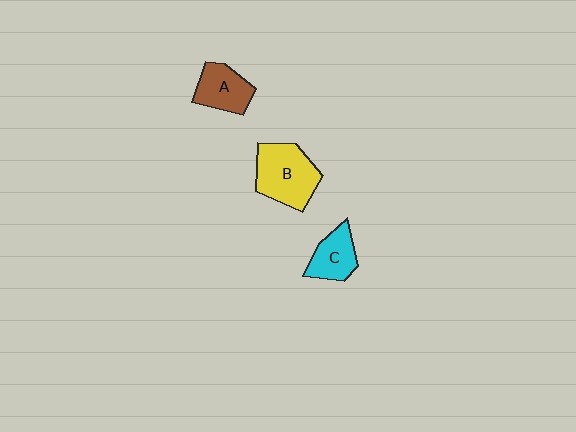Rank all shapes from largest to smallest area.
From largest to smallest: B (yellow), A (brown), C (cyan).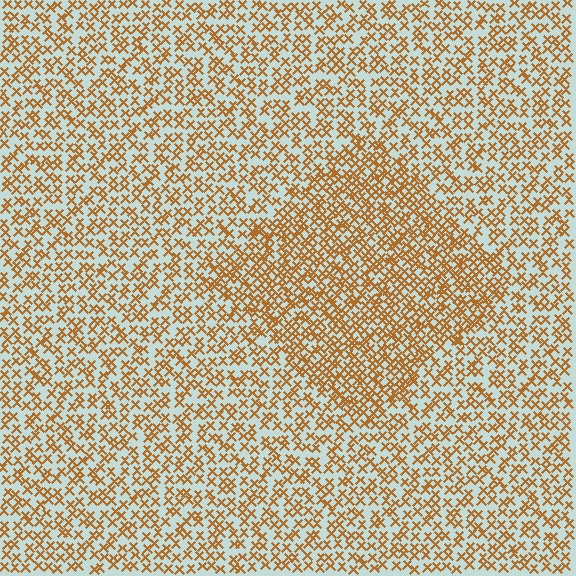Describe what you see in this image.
The image contains small brown elements arranged at two different densities. A diamond-shaped region is visible where the elements are more densely packed than the surrounding area.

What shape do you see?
I see a diamond.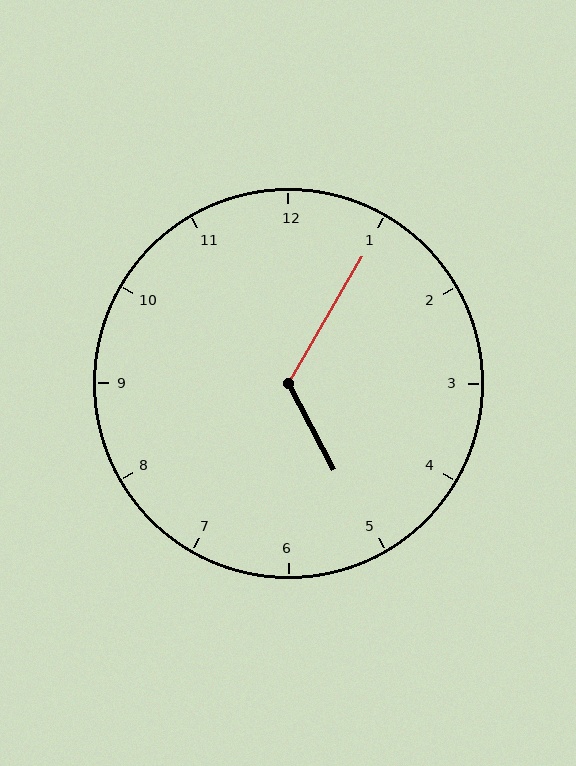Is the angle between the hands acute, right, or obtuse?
It is obtuse.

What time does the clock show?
5:05.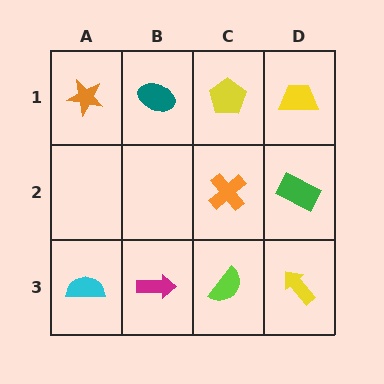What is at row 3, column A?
A cyan semicircle.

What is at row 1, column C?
A yellow pentagon.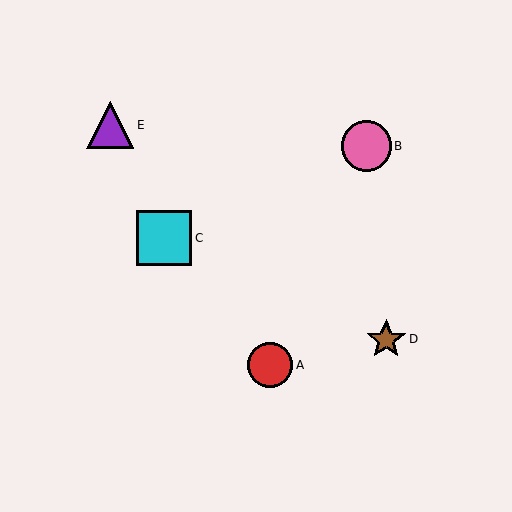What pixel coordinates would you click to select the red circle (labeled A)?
Click at (270, 365) to select the red circle A.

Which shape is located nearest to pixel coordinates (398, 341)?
The brown star (labeled D) at (386, 339) is nearest to that location.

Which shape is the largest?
The cyan square (labeled C) is the largest.